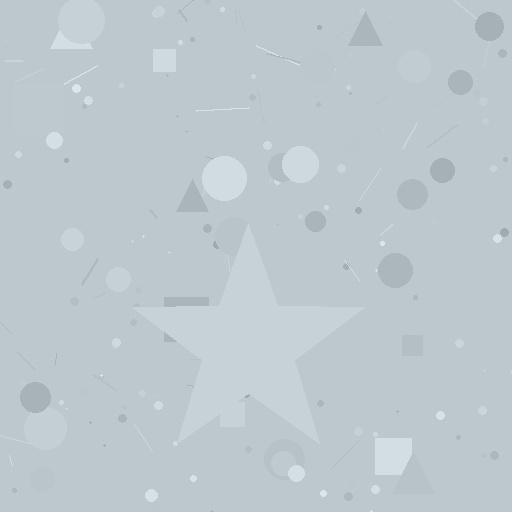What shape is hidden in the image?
A star is hidden in the image.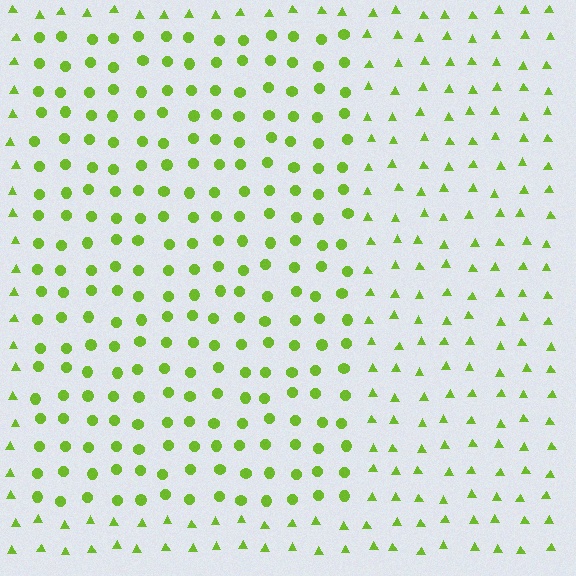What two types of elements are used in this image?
The image uses circles inside the rectangle region and triangles outside it.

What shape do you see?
I see a rectangle.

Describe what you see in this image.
The image is filled with small lime elements arranged in a uniform grid. A rectangle-shaped region contains circles, while the surrounding area contains triangles. The boundary is defined purely by the change in element shape.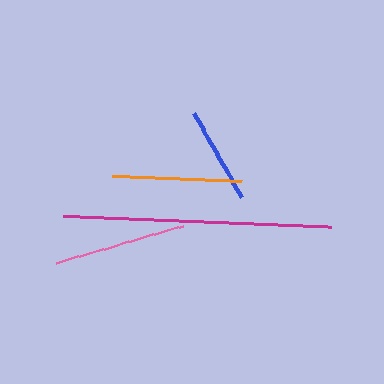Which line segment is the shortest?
The blue line is the shortest at approximately 96 pixels.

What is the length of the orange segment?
The orange segment is approximately 130 pixels long.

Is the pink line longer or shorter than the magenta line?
The magenta line is longer than the pink line.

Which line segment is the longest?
The magenta line is the longest at approximately 269 pixels.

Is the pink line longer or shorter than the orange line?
The pink line is longer than the orange line.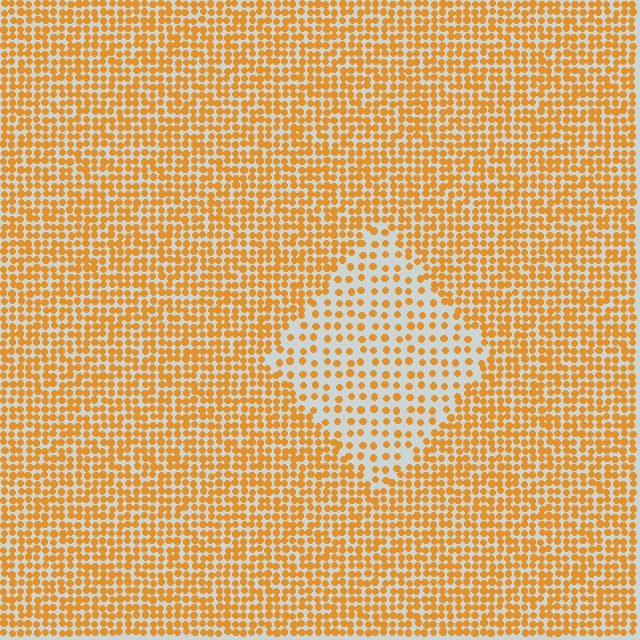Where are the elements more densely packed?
The elements are more densely packed outside the diamond boundary.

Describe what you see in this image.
The image contains small orange elements arranged at two different densities. A diamond-shaped region is visible where the elements are less densely packed than the surrounding area.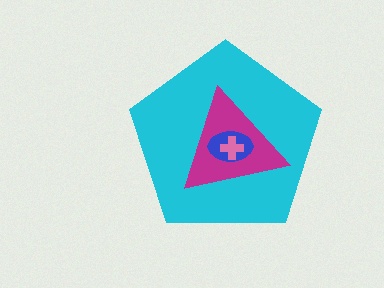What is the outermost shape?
The cyan pentagon.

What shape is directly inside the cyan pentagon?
The magenta triangle.